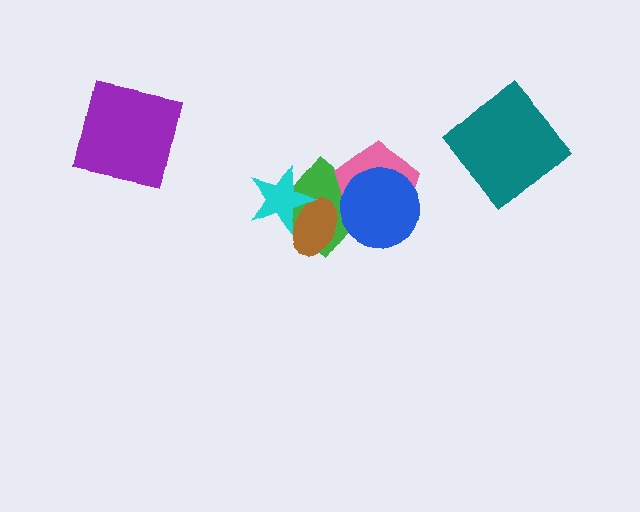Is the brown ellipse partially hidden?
Yes, it is partially covered by another shape.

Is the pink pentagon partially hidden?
Yes, it is partially covered by another shape.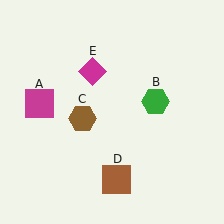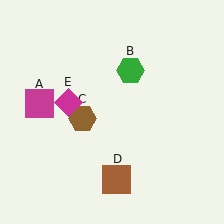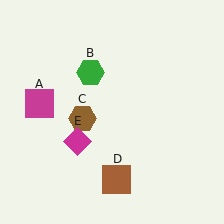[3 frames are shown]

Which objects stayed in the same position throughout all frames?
Magenta square (object A) and brown hexagon (object C) and brown square (object D) remained stationary.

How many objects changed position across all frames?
2 objects changed position: green hexagon (object B), magenta diamond (object E).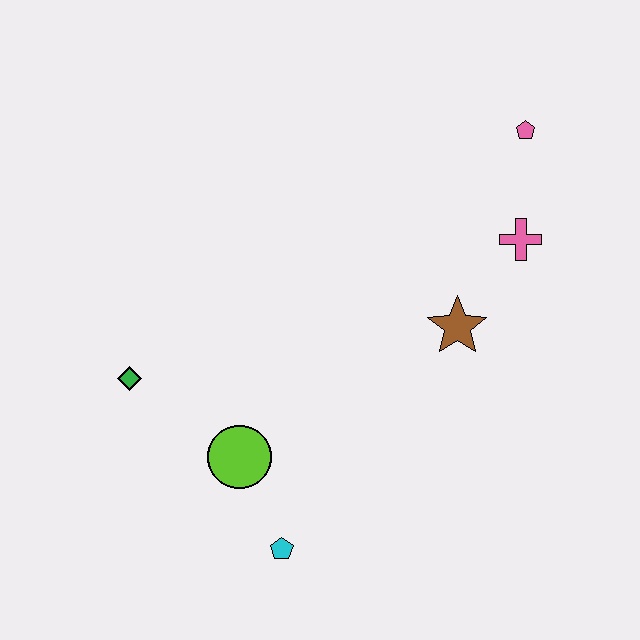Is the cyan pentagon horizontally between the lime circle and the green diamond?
No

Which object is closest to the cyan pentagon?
The lime circle is closest to the cyan pentagon.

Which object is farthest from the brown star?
The green diamond is farthest from the brown star.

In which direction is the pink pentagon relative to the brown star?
The pink pentagon is above the brown star.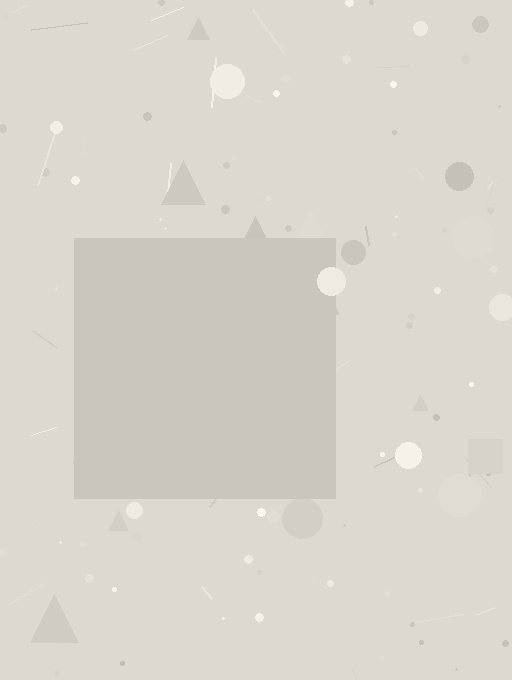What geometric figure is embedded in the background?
A square is embedded in the background.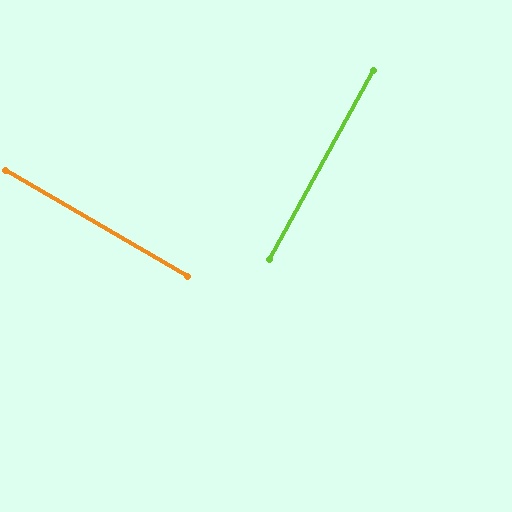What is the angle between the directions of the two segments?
Approximately 89 degrees.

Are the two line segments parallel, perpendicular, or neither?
Perpendicular — they meet at approximately 89°.